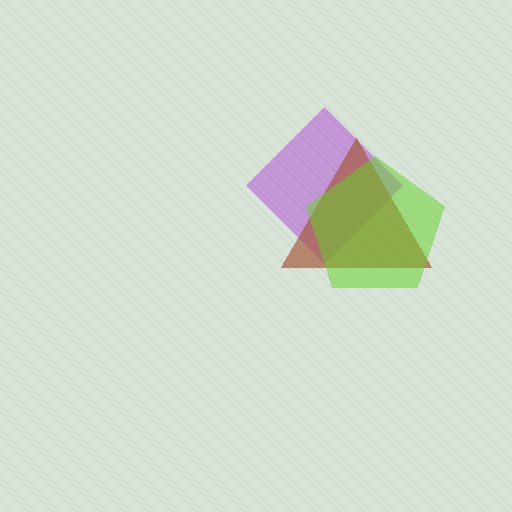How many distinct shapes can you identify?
There are 3 distinct shapes: a purple diamond, a brown triangle, a lime pentagon.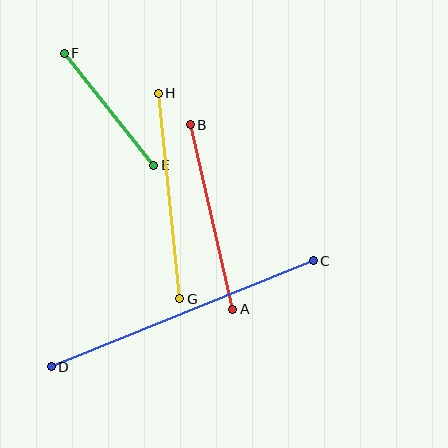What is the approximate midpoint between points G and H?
The midpoint is at approximately (169, 196) pixels.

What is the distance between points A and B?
The distance is approximately 189 pixels.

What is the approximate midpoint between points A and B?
The midpoint is at approximately (212, 217) pixels.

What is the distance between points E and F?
The distance is approximately 143 pixels.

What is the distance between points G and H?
The distance is approximately 207 pixels.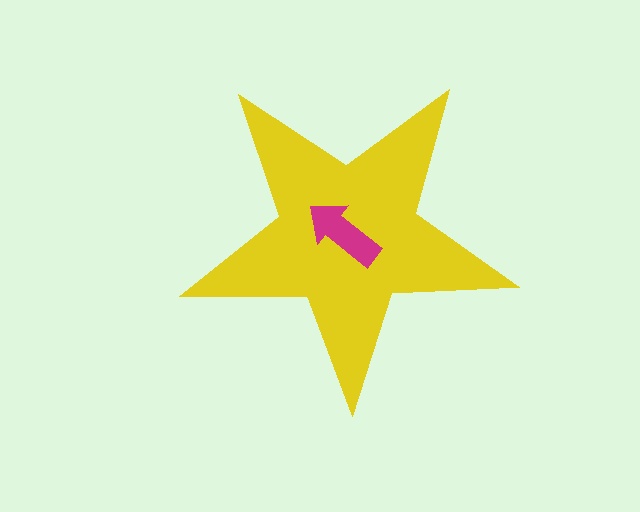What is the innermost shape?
The magenta arrow.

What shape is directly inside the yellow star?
The magenta arrow.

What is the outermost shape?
The yellow star.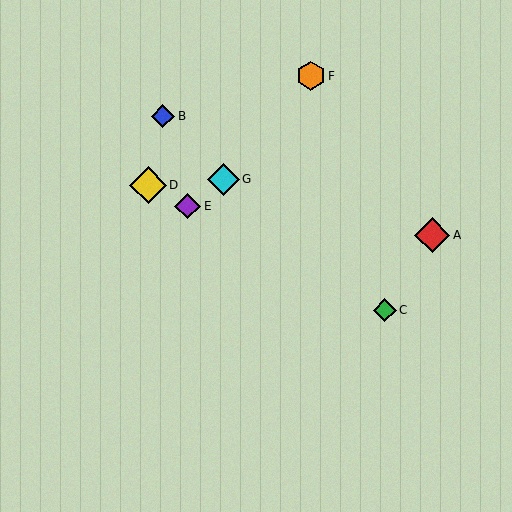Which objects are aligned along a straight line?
Objects C, D, E are aligned along a straight line.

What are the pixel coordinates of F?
Object F is at (311, 76).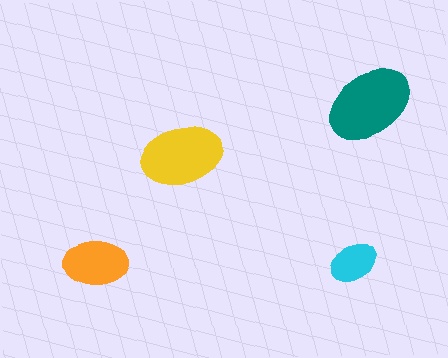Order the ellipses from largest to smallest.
the teal one, the yellow one, the orange one, the cyan one.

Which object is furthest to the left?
The orange ellipse is leftmost.